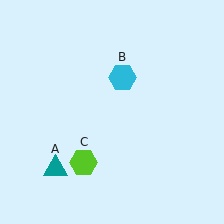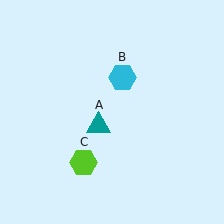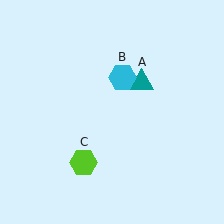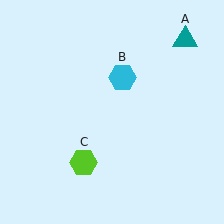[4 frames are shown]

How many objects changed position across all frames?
1 object changed position: teal triangle (object A).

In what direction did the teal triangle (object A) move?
The teal triangle (object A) moved up and to the right.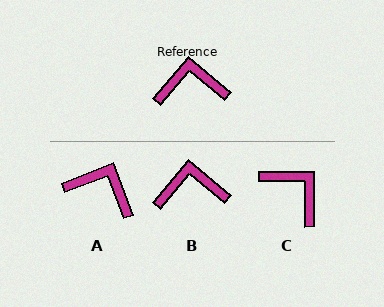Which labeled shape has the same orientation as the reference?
B.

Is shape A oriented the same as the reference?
No, it is off by about 29 degrees.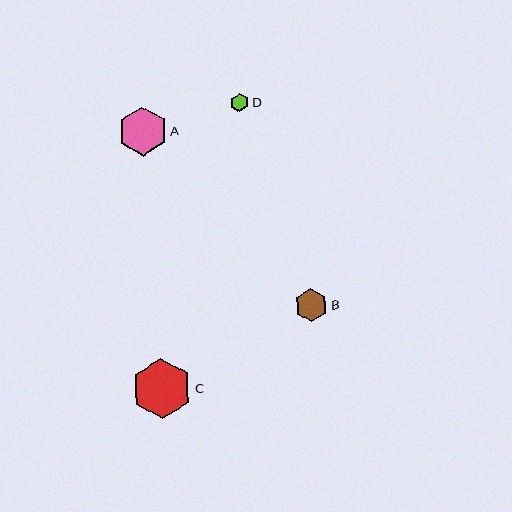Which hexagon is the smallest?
Hexagon D is the smallest with a size of approximately 18 pixels.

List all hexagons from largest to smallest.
From largest to smallest: C, A, B, D.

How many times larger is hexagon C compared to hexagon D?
Hexagon C is approximately 3.3 times the size of hexagon D.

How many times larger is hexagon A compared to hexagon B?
Hexagon A is approximately 1.5 times the size of hexagon B.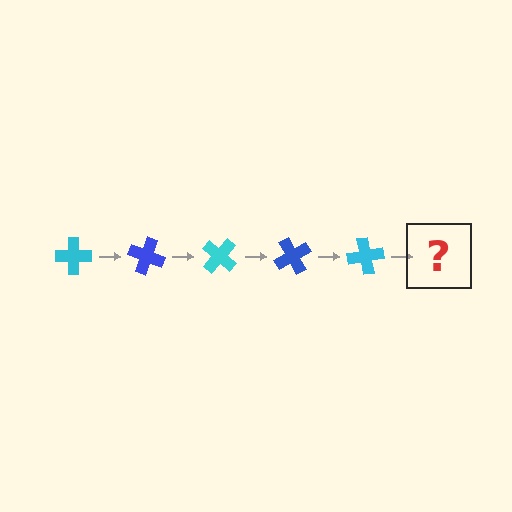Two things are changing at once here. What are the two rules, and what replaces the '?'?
The two rules are that it rotates 20 degrees each step and the color cycles through cyan and blue. The '?' should be a blue cross, rotated 100 degrees from the start.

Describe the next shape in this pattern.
It should be a blue cross, rotated 100 degrees from the start.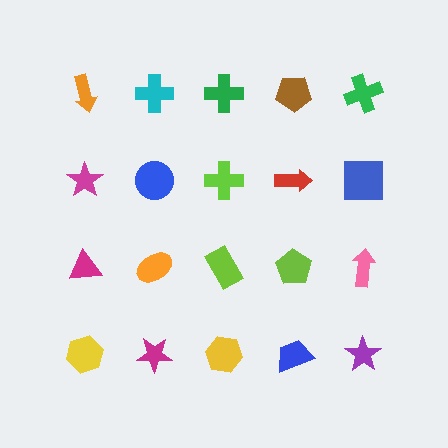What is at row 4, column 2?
A magenta star.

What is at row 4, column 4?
A blue trapezoid.